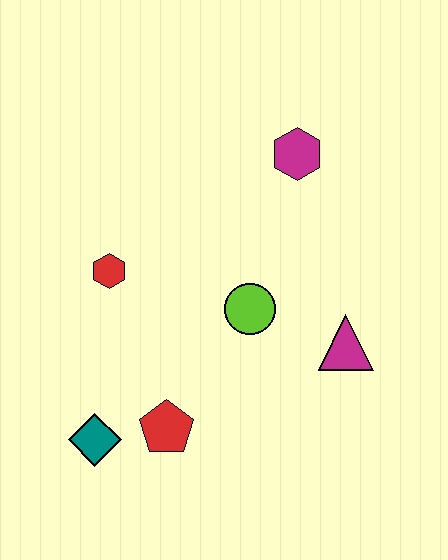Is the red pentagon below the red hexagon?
Yes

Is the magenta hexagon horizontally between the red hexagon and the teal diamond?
No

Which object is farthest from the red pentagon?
The magenta hexagon is farthest from the red pentagon.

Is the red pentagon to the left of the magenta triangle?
Yes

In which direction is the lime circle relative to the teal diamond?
The lime circle is to the right of the teal diamond.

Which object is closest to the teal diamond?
The red pentagon is closest to the teal diamond.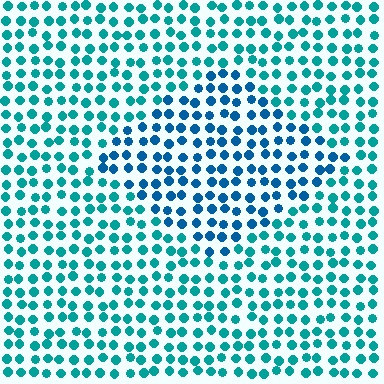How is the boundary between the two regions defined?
The boundary is defined purely by a slight shift in hue (about 28 degrees). Spacing, size, and orientation are identical on both sides.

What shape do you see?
I see a diamond.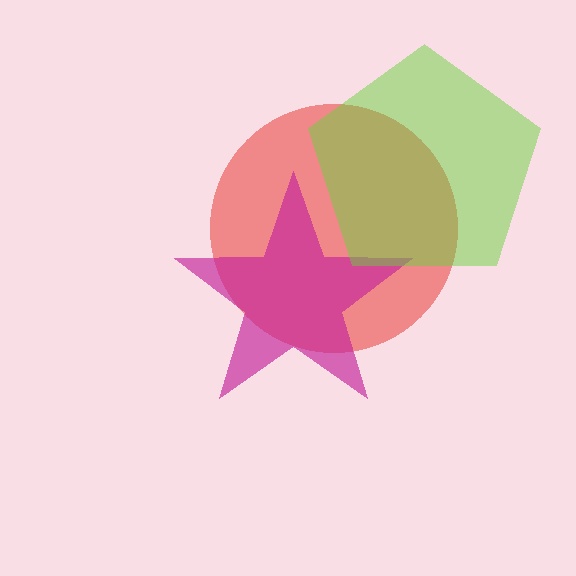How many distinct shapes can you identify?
There are 3 distinct shapes: a red circle, a magenta star, a lime pentagon.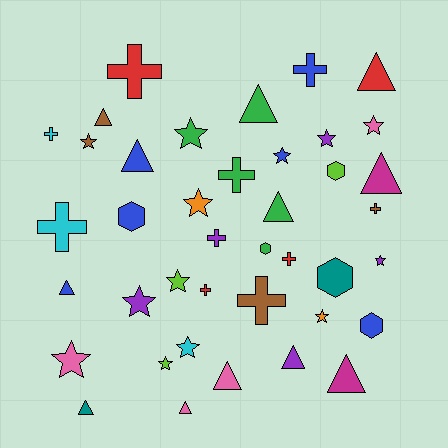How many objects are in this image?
There are 40 objects.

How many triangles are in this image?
There are 12 triangles.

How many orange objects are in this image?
There are 2 orange objects.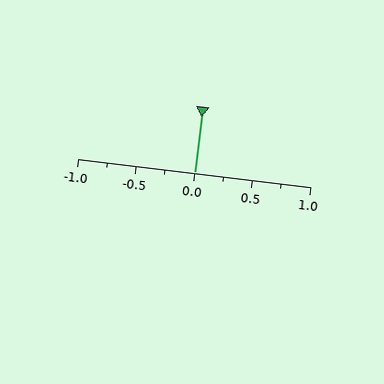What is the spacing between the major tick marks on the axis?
The major ticks are spaced 0.5 apart.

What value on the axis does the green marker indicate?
The marker indicates approximately 0.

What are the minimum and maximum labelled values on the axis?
The axis runs from -1.0 to 1.0.